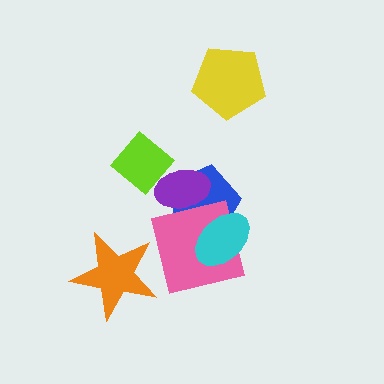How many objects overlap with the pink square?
3 objects overlap with the pink square.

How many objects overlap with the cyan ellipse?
2 objects overlap with the cyan ellipse.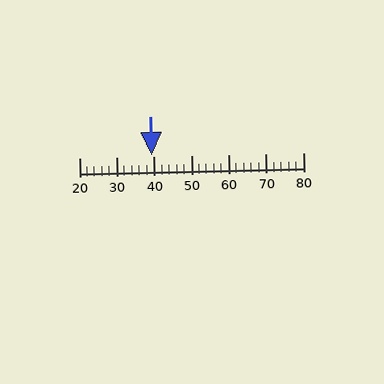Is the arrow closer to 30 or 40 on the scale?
The arrow is closer to 40.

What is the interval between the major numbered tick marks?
The major tick marks are spaced 10 units apart.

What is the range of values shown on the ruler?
The ruler shows values from 20 to 80.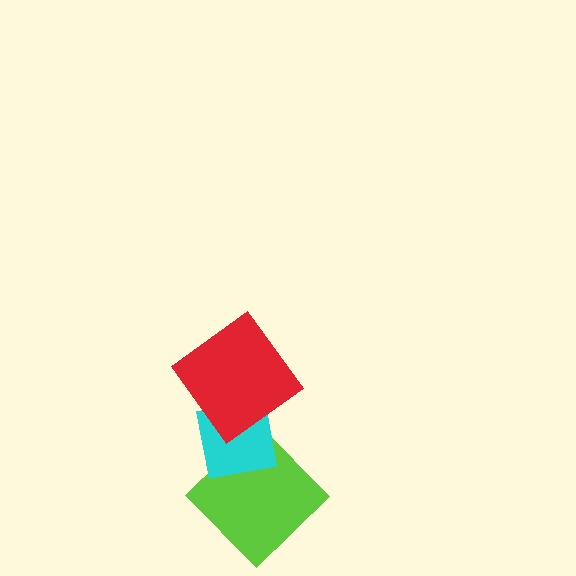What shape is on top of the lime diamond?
The cyan square is on top of the lime diamond.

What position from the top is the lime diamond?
The lime diamond is 3rd from the top.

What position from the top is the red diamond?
The red diamond is 1st from the top.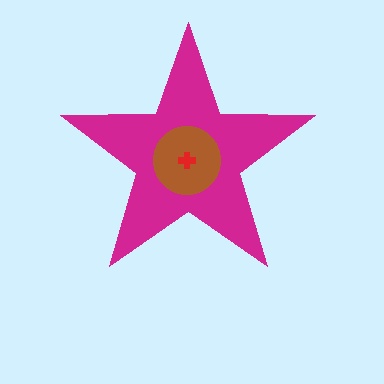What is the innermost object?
The red cross.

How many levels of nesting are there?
3.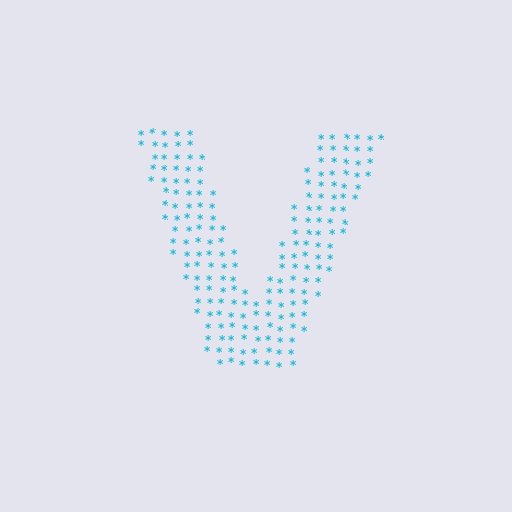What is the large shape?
The large shape is the letter V.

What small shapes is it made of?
It is made of small asterisks.